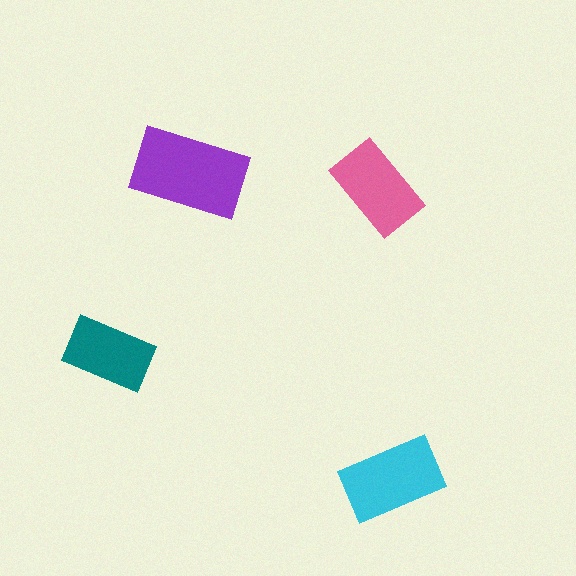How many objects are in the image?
There are 4 objects in the image.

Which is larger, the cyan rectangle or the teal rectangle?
The cyan one.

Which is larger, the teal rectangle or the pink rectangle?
The pink one.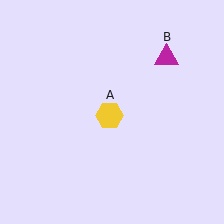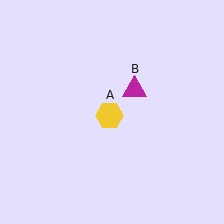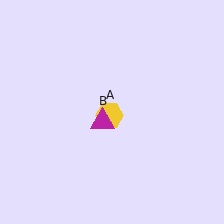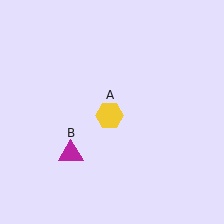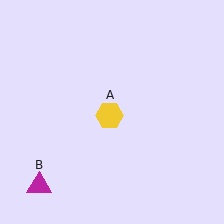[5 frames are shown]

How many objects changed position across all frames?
1 object changed position: magenta triangle (object B).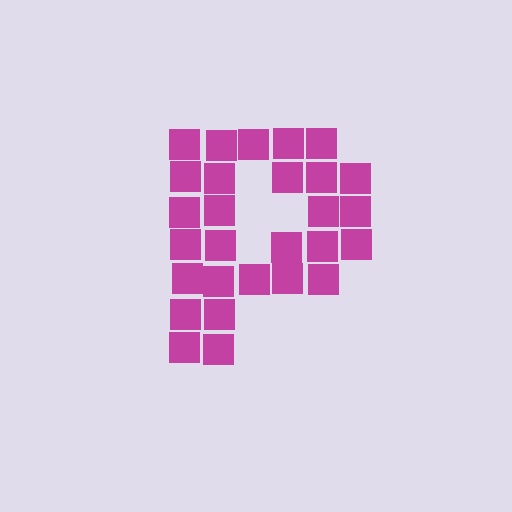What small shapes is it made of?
It is made of small squares.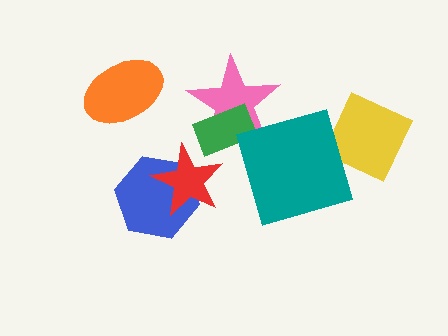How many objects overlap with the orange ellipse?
0 objects overlap with the orange ellipse.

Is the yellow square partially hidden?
No, no other shape covers it.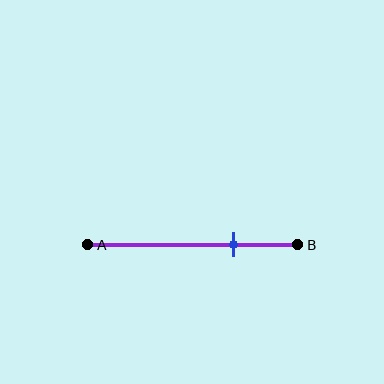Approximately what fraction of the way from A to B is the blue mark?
The blue mark is approximately 70% of the way from A to B.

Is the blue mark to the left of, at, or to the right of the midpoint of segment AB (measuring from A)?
The blue mark is to the right of the midpoint of segment AB.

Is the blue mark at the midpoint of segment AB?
No, the mark is at about 70% from A, not at the 50% midpoint.